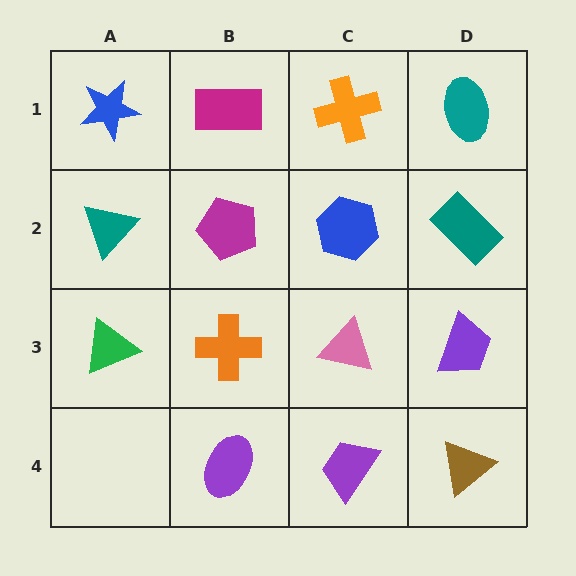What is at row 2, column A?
A teal triangle.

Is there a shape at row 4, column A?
No, that cell is empty.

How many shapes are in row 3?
4 shapes.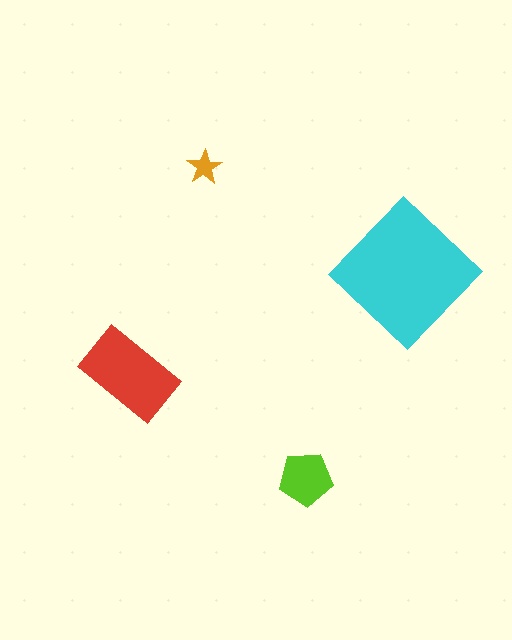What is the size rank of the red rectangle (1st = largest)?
2nd.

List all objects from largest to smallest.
The cyan diamond, the red rectangle, the lime pentagon, the orange star.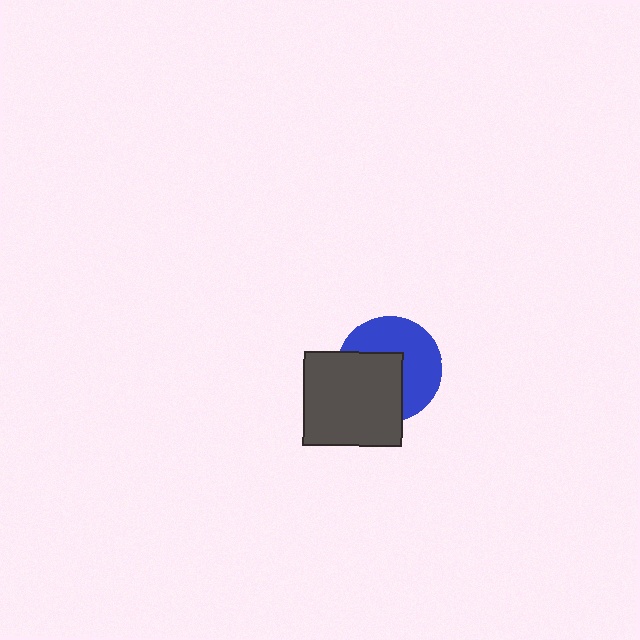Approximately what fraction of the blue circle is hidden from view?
Roughly 45% of the blue circle is hidden behind the dark gray rectangle.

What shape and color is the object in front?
The object in front is a dark gray rectangle.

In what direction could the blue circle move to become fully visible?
The blue circle could move toward the upper-right. That would shift it out from behind the dark gray rectangle entirely.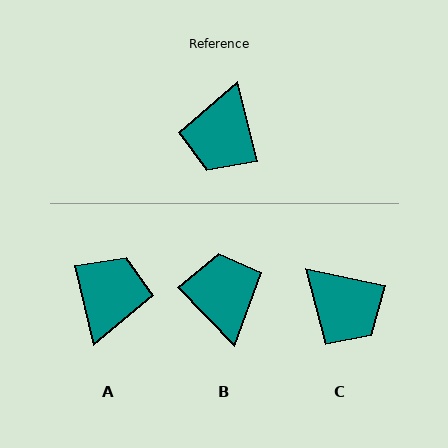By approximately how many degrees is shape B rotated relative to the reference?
Approximately 151 degrees clockwise.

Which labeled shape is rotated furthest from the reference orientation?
A, about 179 degrees away.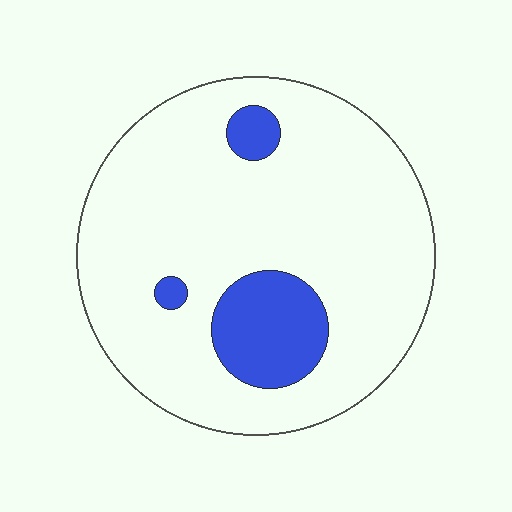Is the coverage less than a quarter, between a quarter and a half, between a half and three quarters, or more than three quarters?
Less than a quarter.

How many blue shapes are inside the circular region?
3.